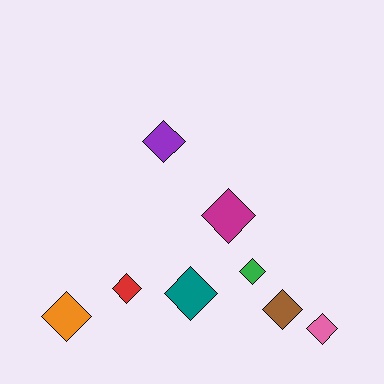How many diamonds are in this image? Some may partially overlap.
There are 8 diamonds.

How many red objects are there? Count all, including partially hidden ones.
There is 1 red object.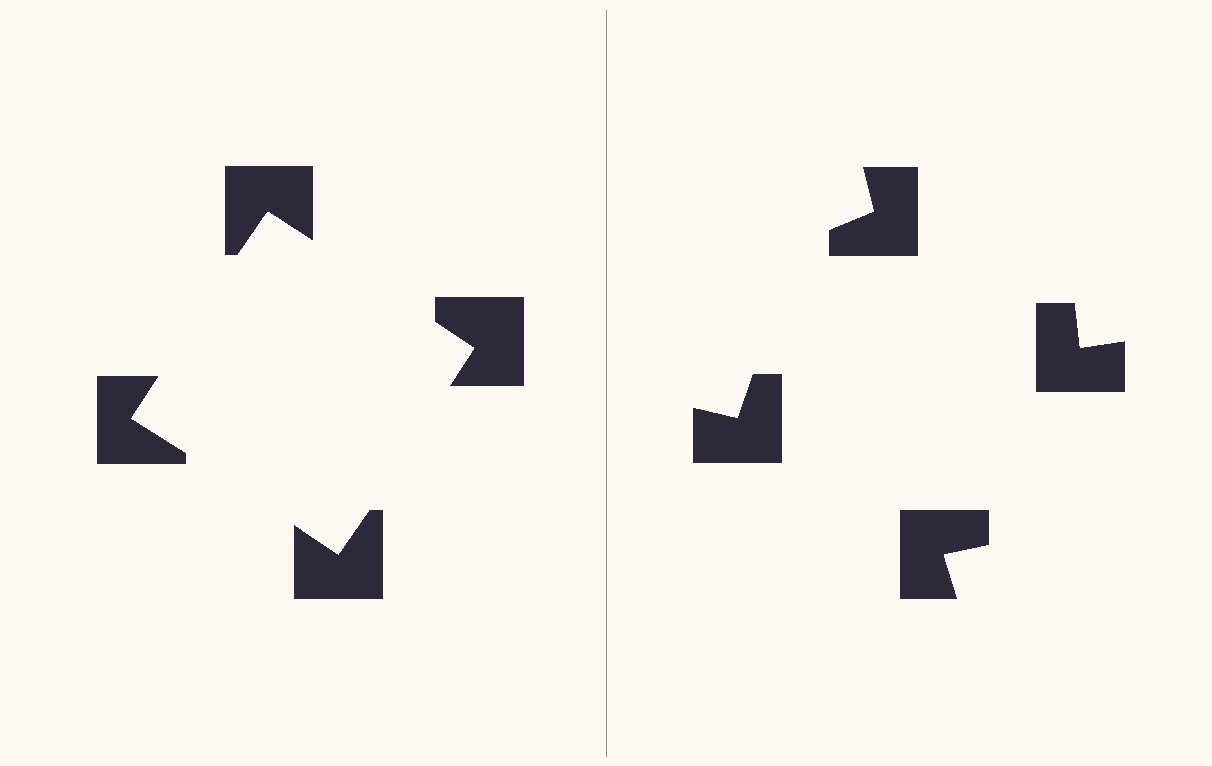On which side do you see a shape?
An illusory square appears on the left side. On the right side the wedge cuts are rotated, so no coherent shape forms.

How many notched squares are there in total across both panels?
8 — 4 on each side.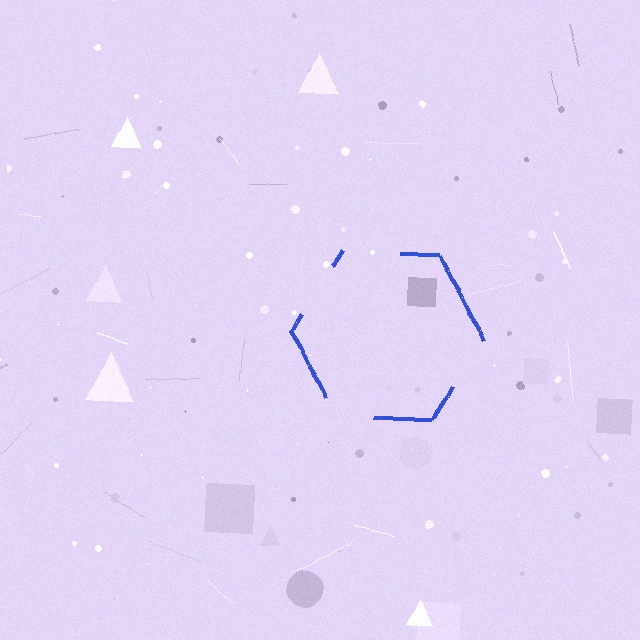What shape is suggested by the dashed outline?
The dashed outline suggests a hexagon.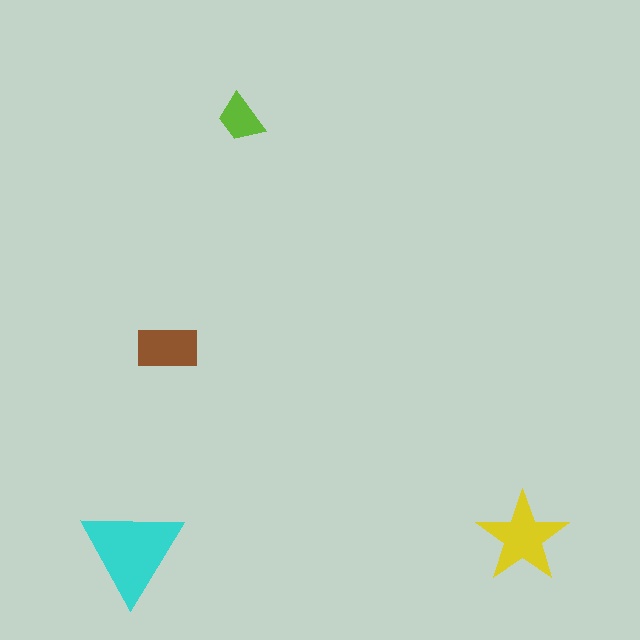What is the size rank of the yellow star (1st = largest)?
2nd.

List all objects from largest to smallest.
The cyan triangle, the yellow star, the brown rectangle, the lime trapezoid.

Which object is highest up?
The lime trapezoid is topmost.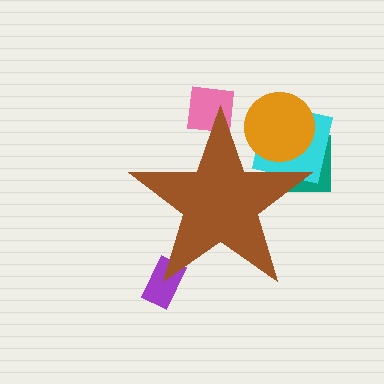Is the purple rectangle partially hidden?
Yes, the purple rectangle is partially hidden behind the brown star.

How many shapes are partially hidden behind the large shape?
5 shapes are partially hidden.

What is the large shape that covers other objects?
A brown star.